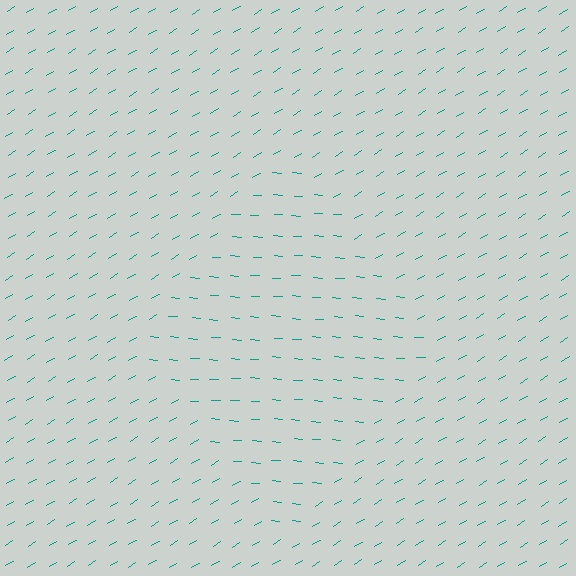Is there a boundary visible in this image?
Yes, there is a texture boundary formed by a change in line orientation.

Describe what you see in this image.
The image is filled with small teal line segments. A diamond region in the image has lines oriented differently from the surrounding lines, creating a visible texture boundary.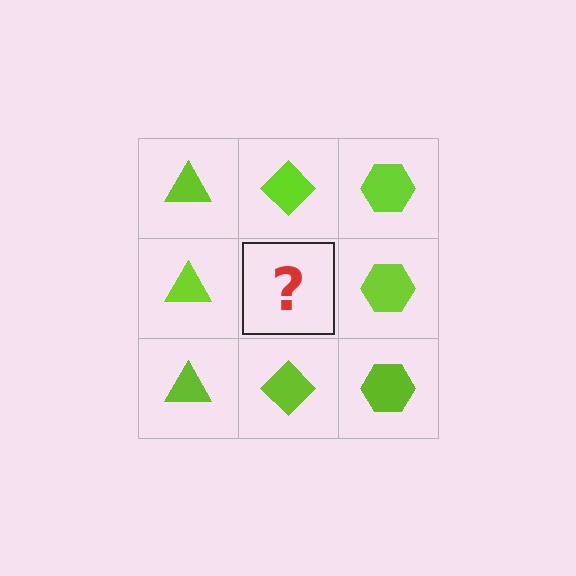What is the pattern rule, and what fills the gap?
The rule is that each column has a consistent shape. The gap should be filled with a lime diamond.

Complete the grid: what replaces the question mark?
The question mark should be replaced with a lime diamond.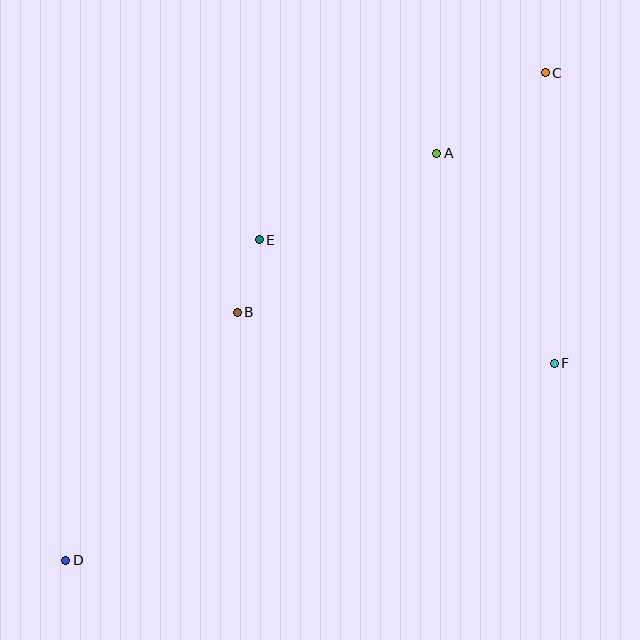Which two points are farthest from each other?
Points C and D are farthest from each other.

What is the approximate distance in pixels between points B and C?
The distance between B and C is approximately 390 pixels.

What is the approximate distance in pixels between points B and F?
The distance between B and F is approximately 321 pixels.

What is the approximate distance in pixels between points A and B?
The distance between A and B is approximately 255 pixels.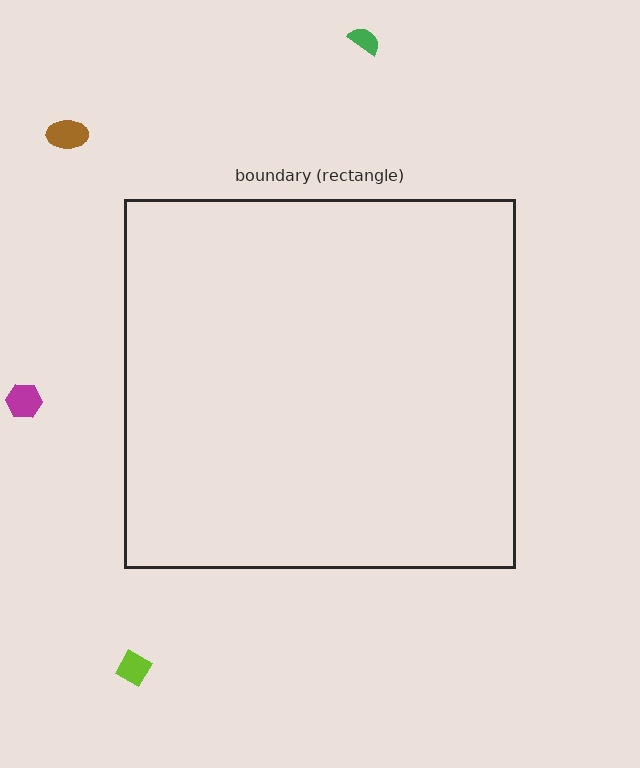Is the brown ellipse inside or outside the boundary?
Outside.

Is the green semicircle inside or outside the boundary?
Outside.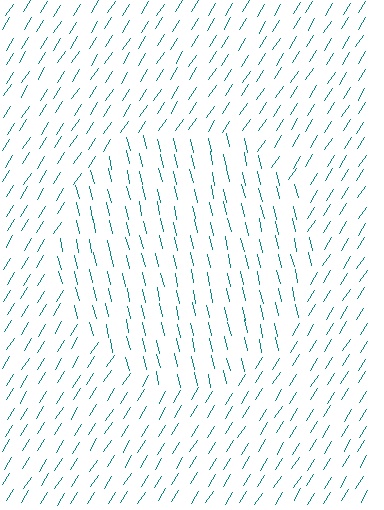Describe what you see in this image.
The image is filled with small teal line segments. A circle region in the image has lines oriented differently from the surrounding lines, creating a visible texture boundary.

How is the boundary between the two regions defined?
The boundary is defined purely by a change in line orientation (approximately 45 degrees difference). All lines are the same color and thickness.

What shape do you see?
I see a circle.